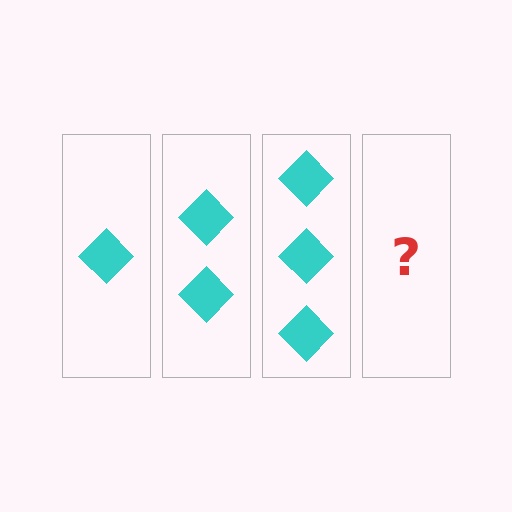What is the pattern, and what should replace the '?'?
The pattern is that each step adds one more diamond. The '?' should be 4 diamonds.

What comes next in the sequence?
The next element should be 4 diamonds.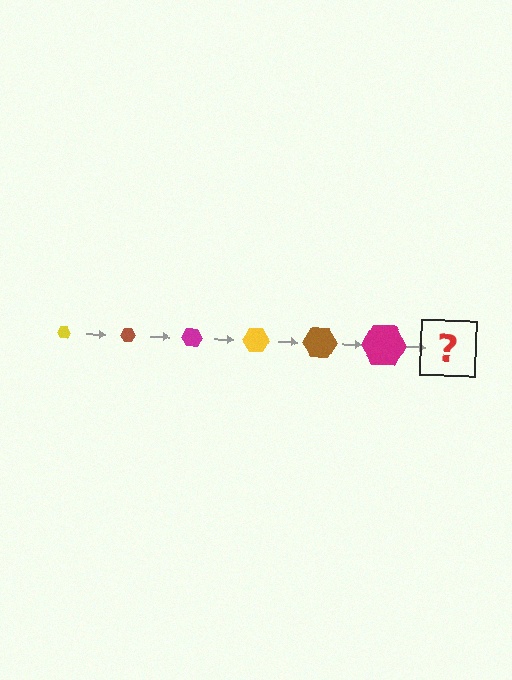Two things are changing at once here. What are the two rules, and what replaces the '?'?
The two rules are that the hexagon grows larger each step and the color cycles through yellow, brown, and magenta. The '?' should be a yellow hexagon, larger than the previous one.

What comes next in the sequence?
The next element should be a yellow hexagon, larger than the previous one.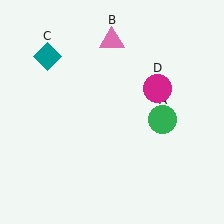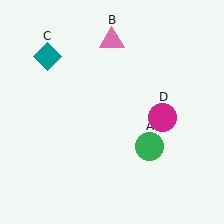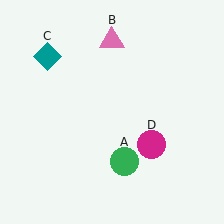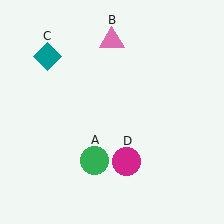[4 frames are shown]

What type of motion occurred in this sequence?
The green circle (object A), magenta circle (object D) rotated clockwise around the center of the scene.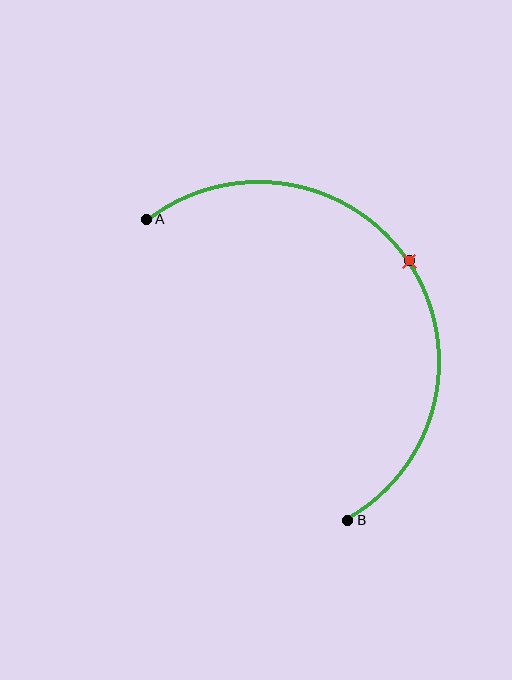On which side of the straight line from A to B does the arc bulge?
The arc bulges above and to the right of the straight line connecting A and B.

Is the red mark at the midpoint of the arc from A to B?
Yes. The red mark lies on the arc at equal arc-length from both A and B — it is the arc midpoint.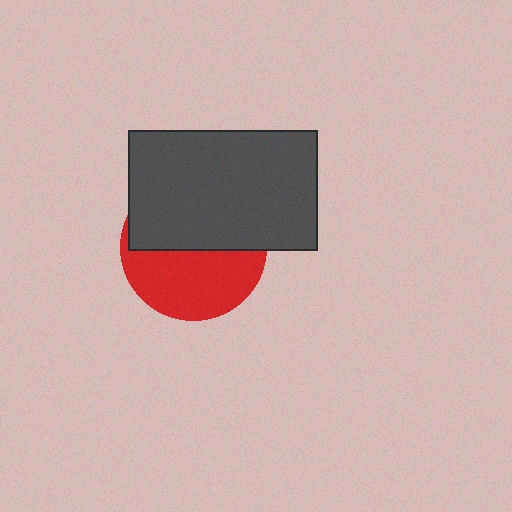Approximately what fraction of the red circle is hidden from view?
Roughly 52% of the red circle is hidden behind the dark gray rectangle.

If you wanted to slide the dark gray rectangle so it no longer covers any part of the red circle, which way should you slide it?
Slide it up — that is the most direct way to separate the two shapes.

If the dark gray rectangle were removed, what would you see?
You would see the complete red circle.